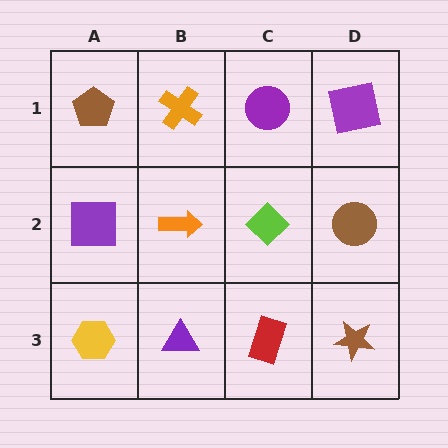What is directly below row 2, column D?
A brown star.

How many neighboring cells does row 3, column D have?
2.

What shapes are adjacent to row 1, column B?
An orange arrow (row 2, column B), a brown pentagon (row 1, column A), a purple circle (row 1, column C).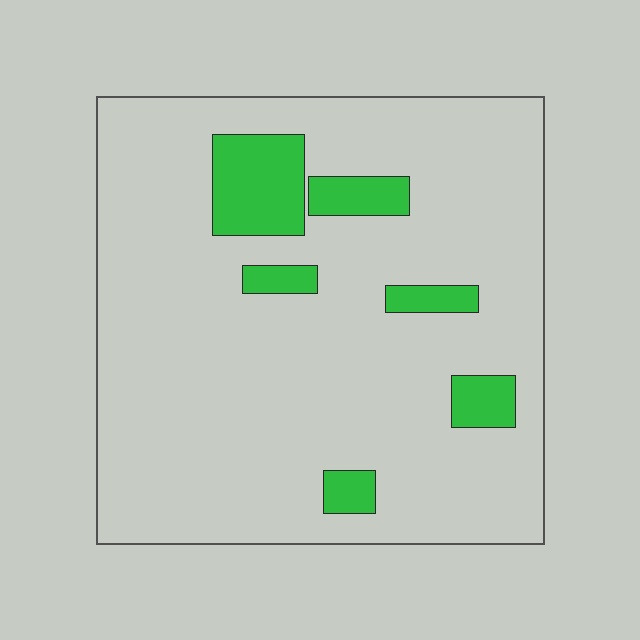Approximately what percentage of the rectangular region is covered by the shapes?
Approximately 10%.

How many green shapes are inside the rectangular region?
6.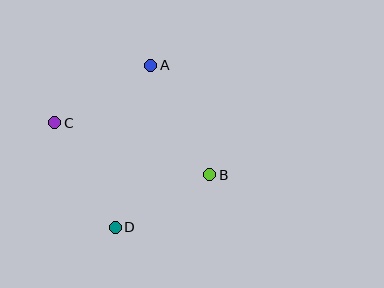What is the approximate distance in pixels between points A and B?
The distance between A and B is approximately 125 pixels.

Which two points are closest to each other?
Points B and D are closest to each other.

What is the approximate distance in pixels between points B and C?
The distance between B and C is approximately 164 pixels.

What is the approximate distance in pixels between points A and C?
The distance between A and C is approximately 112 pixels.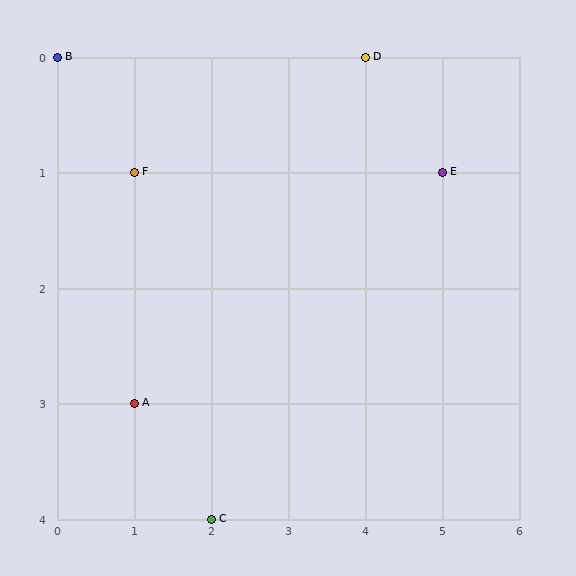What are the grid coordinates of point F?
Point F is at grid coordinates (1, 1).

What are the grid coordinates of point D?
Point D is at grid coordinates (4, 0).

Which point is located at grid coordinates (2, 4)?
Point C is at (2, 4).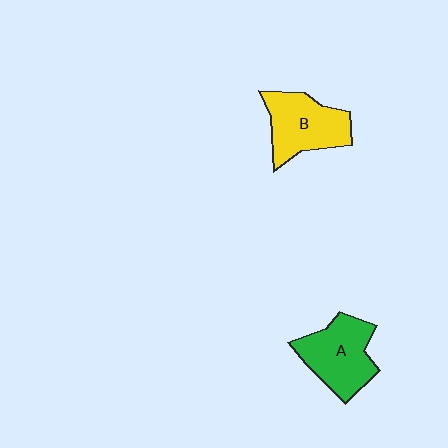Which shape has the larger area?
Shape A (green).